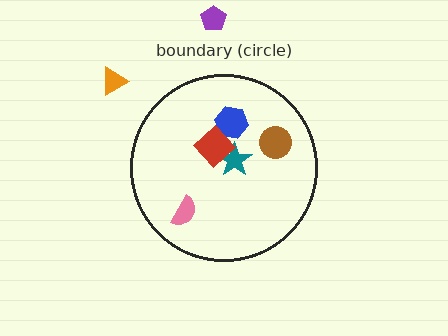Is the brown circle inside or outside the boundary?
Inside.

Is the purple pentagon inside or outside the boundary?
Outside.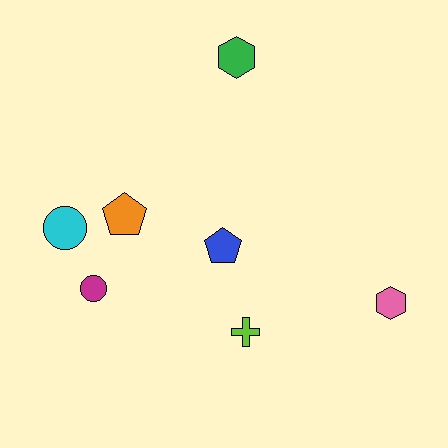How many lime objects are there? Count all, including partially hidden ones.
There is 1 lime object.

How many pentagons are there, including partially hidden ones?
There are 2 pentagons.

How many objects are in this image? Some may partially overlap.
There are 7 objects.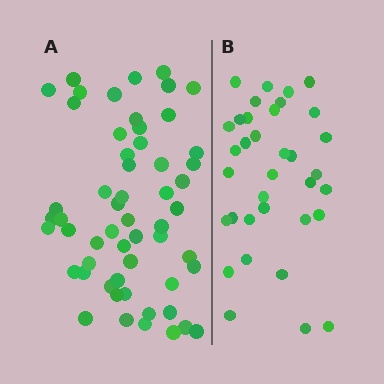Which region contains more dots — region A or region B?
Region A (the left region) has more dots.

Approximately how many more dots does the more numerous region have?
Region A has approximately 20 more dots than region B.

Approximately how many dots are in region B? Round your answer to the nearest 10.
About 40 dots. (The exact count is 35, which rounds to 40.)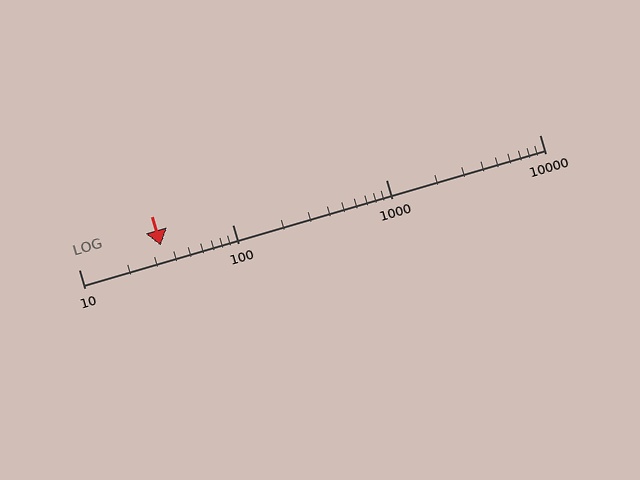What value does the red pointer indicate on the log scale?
The pointer indicates approximately 34.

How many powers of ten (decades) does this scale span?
The scale spans 3 decades, from 10 to 10000.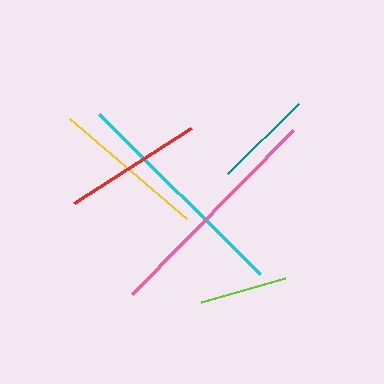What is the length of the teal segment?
The teal segment is approximately 99 pixels long.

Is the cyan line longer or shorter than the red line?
The cyan line is longer than the red line.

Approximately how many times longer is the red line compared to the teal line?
The red line is approximately 1.4 times the length of the teal line.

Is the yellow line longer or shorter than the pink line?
The pink line is longer than the yellow line.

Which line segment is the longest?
The pink line is the longest at approximately 230 pixels.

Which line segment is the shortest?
The lime line is the shortest at approximately 87 pixels.